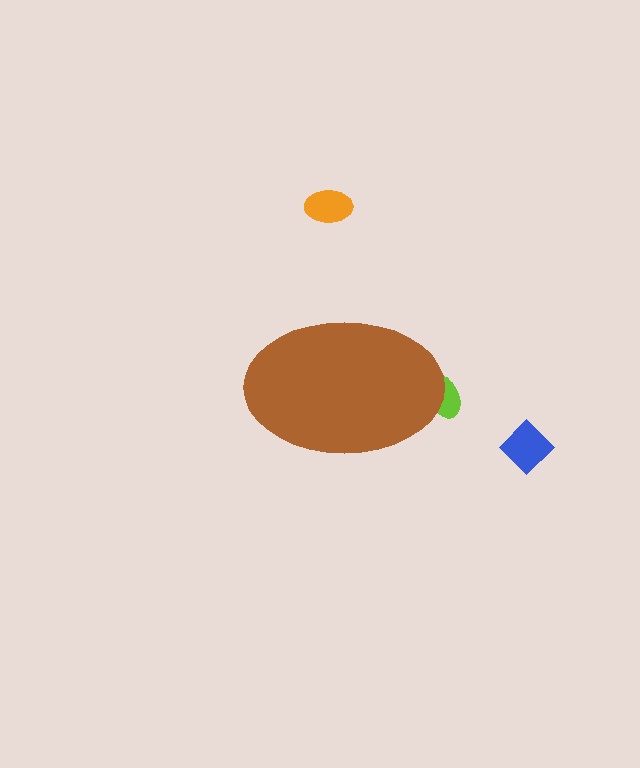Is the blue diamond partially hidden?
No, the blue diamond is fully visible.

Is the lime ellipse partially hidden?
Yes, the lime ellipse is partially hidden behind the brown ellipse.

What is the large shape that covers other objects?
A brown ellipse.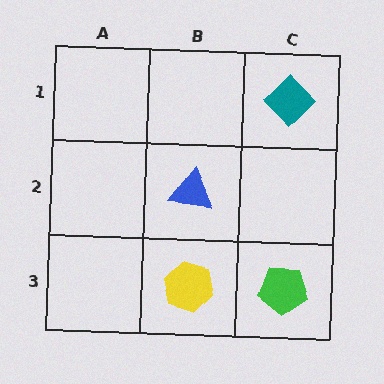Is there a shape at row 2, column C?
No, that cell is empty.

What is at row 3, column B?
A yellow hexagon.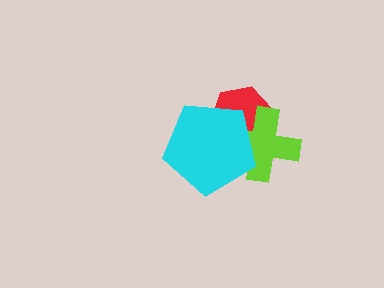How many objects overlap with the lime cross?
2 objects overlap with the lime cross.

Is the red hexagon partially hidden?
Yes, it is partially covered by another shape.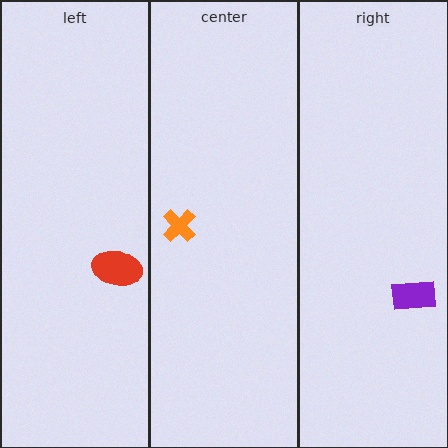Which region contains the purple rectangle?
The right region.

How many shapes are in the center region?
1.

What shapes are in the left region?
The red ellipse.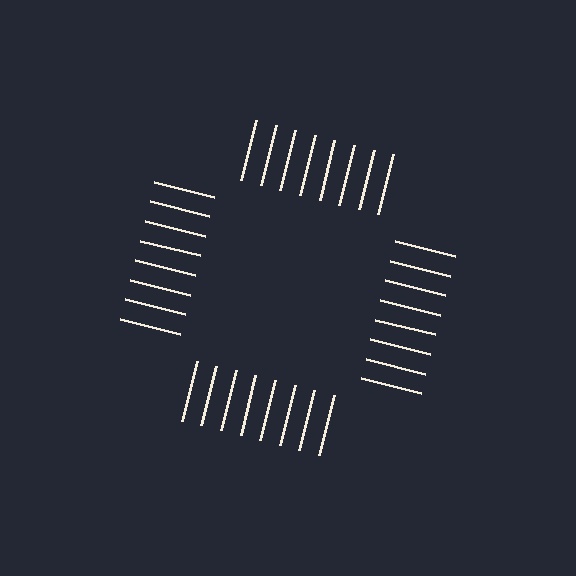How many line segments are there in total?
32 — 8 along each of the 4 edges.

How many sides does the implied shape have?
4 sides — the line-ends trace a square.